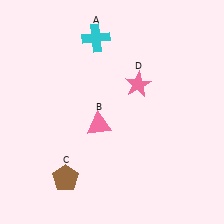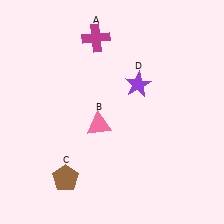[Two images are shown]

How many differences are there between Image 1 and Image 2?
There are 2 differences between the two images.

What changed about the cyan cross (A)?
In Image 1, A is cyan. In Image 2, it changed to magenta.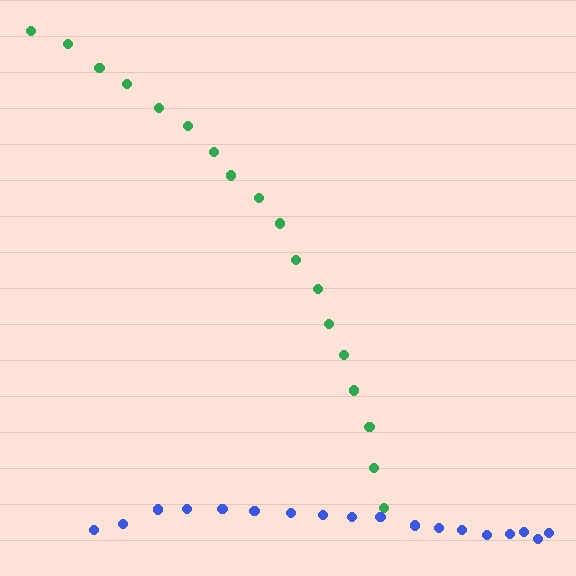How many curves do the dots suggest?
There are 2 distinct paths.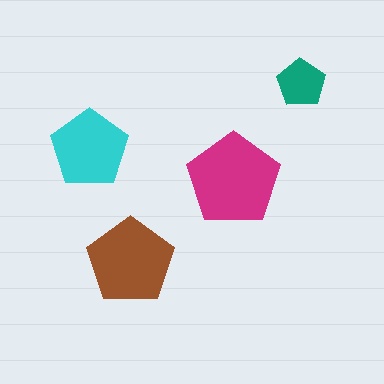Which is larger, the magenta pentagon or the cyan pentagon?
The magenta one.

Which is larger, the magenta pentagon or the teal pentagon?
The magenta one.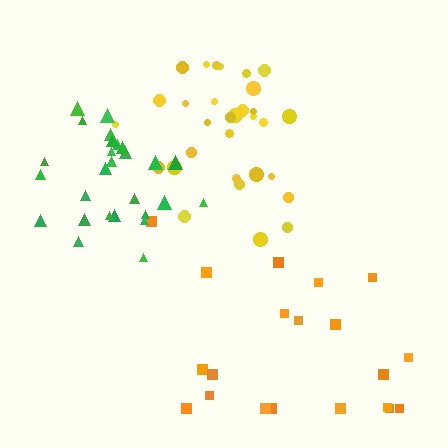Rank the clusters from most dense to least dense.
green, yellow, orange.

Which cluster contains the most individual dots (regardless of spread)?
Yellow (32).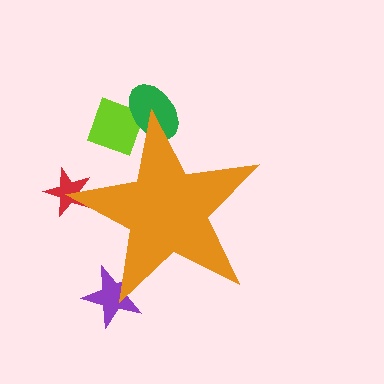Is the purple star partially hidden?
Yes, the purple star is partially hidden behind the orange star.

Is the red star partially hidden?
Yes, the red star is partially hidden behind the orange star.